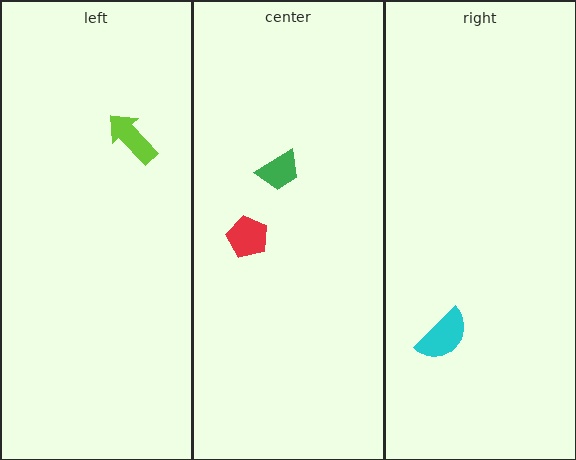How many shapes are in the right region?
1.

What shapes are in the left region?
The lime arrow.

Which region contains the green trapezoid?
The center region.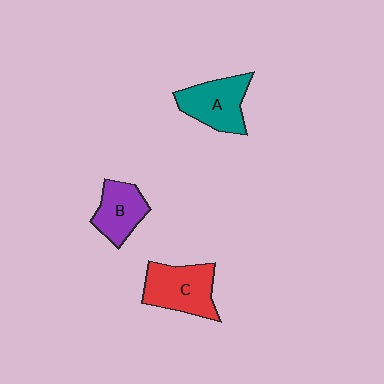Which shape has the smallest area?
Shape B (purple).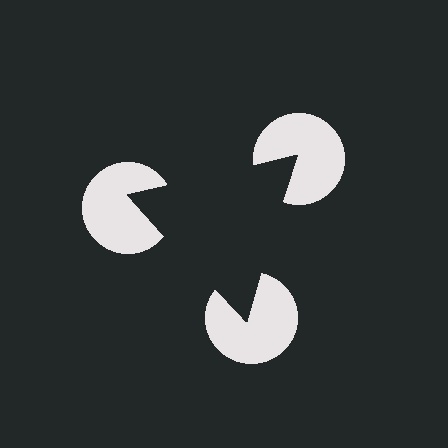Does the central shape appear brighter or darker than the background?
It typically appears slightly darker than the background, even though no actual brightness change is drawn.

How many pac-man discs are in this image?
There are 3 — one at each vertex of the illusory triangle.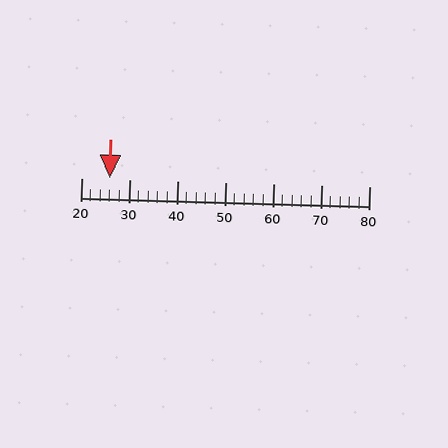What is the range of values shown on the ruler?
The ruler shows values from 20 to 80.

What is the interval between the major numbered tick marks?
The major tick marks are spaced 10 units apart.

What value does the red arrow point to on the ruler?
The red arrow points to approximately 26.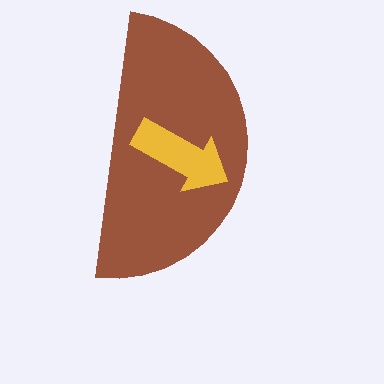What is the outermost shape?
The brown semicircle.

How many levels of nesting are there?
2.